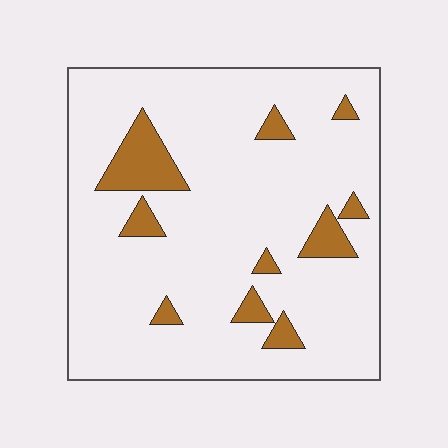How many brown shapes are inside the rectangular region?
10.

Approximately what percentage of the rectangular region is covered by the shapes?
Approximately 10%.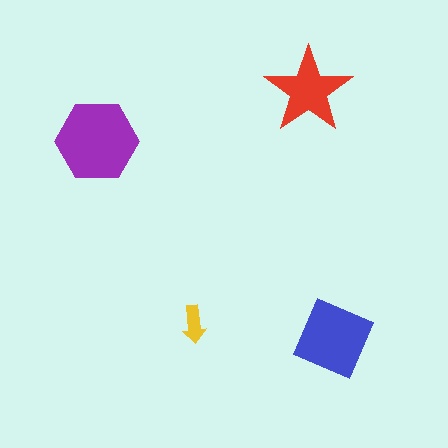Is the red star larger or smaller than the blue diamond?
Smaller.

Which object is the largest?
The purple hexagon.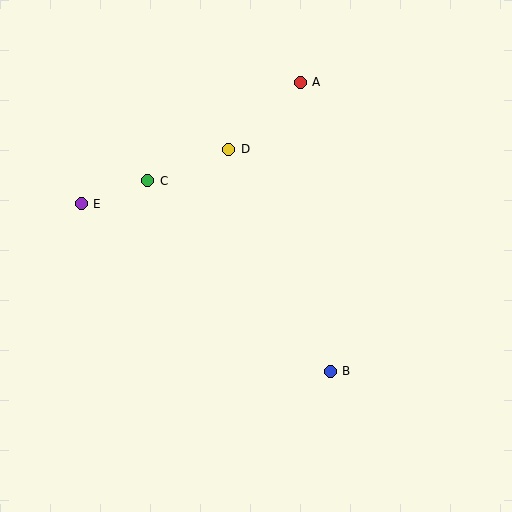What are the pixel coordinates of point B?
Point B is at (330, 371).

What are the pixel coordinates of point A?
Point A is at (300, 82).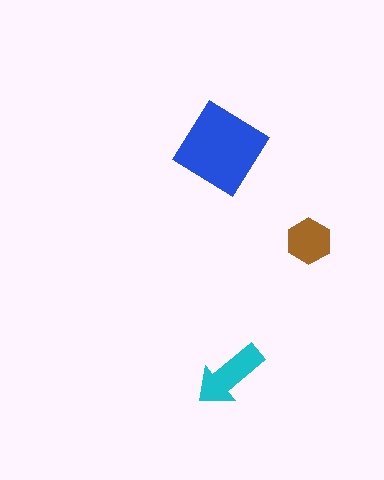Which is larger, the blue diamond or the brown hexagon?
The blue diamond.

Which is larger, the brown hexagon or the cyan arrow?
The cyan arrow.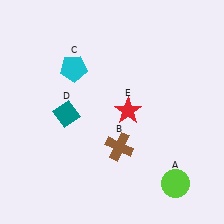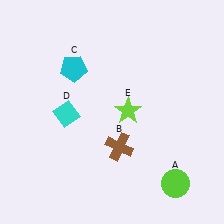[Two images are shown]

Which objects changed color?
D changed from teal to cyan. E changed from red to lime.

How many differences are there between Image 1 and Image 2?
There are 2 differences between the two images.